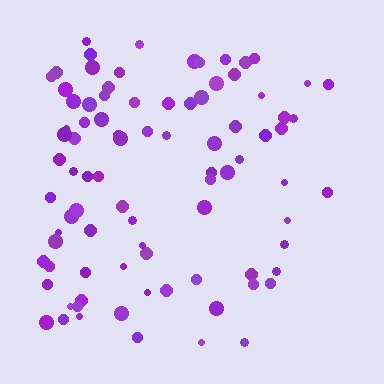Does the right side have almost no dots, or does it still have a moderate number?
Still a moderate number, just noticeably fewer than the left.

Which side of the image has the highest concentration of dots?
The left.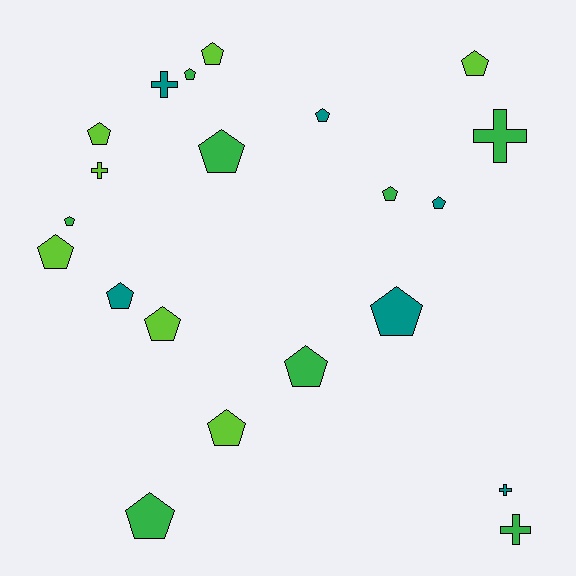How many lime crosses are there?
There is 1 lime cross.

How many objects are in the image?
There are 21 objects.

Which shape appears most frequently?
Pentagon, with 16 objects.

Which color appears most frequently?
Green, with 8 objects.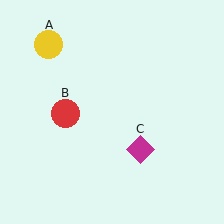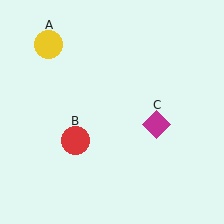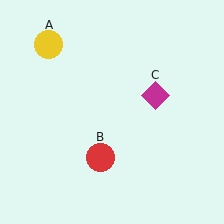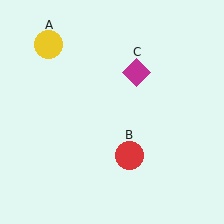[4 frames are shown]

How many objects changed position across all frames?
2 objects changed position: red circle (object B), magenta diamond (object C).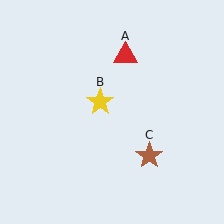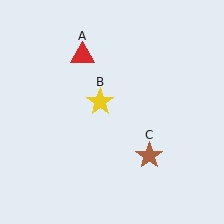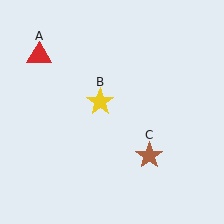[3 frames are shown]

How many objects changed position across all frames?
1 object changed position: red triangle (object A).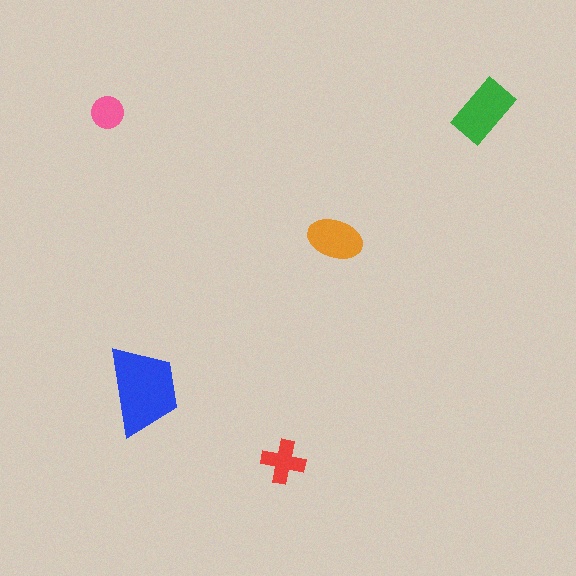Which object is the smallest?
The pink circle.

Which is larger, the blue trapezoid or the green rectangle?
The blue trapezoid.